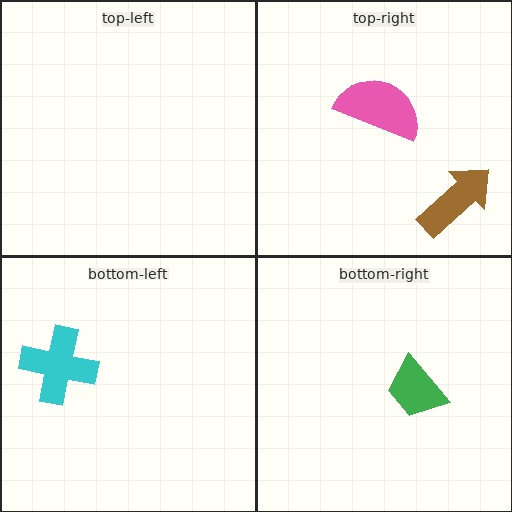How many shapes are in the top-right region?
2.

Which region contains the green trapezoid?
The bottom-right region.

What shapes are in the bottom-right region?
The green trapezoid.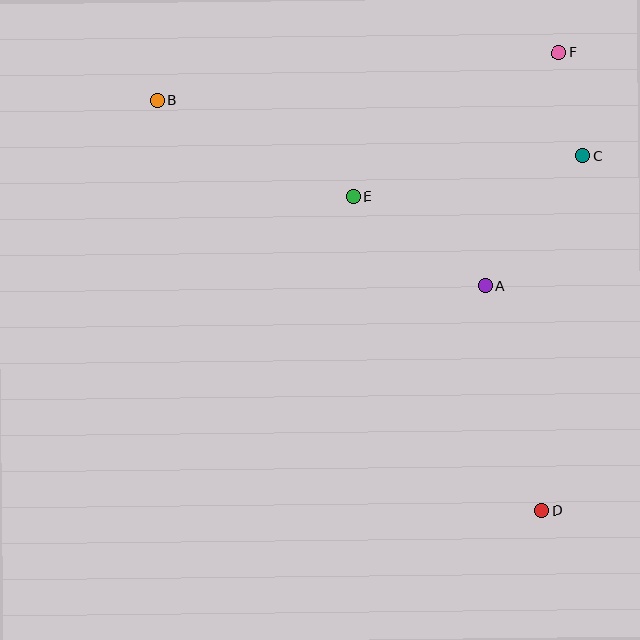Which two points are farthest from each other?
Points B and D are farthest from each other.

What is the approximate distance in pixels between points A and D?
The distance between A and D is approximately 232 pixels.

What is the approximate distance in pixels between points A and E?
The distance between A and E is approximately 159 pixels.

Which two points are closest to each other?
Points C and F are closest to each other.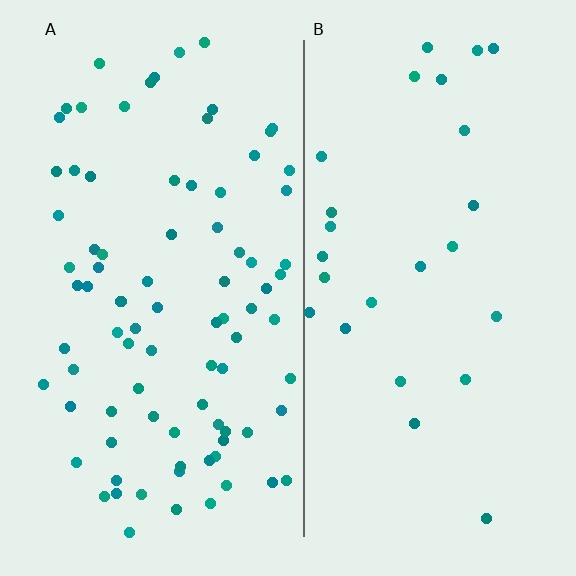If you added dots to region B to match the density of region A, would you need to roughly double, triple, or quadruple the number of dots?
Approximately triple.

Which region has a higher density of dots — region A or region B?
A (the left).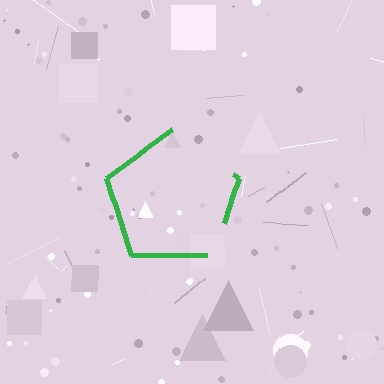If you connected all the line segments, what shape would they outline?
They would outline a pentagon.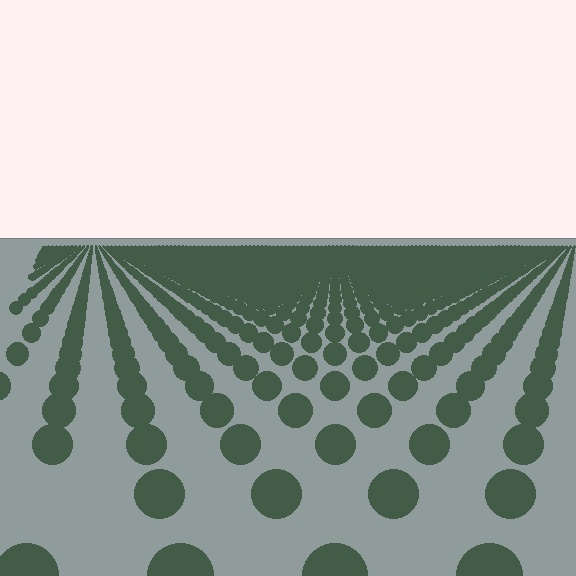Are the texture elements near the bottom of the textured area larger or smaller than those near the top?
Larger. Near the bottom, elements are closer to the viewer and appear at a bigger on-screen size.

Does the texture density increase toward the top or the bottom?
Density increases toward the top.